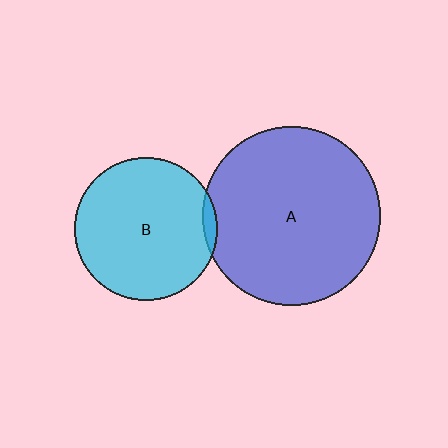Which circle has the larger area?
Circle A (blue).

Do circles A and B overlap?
Yes.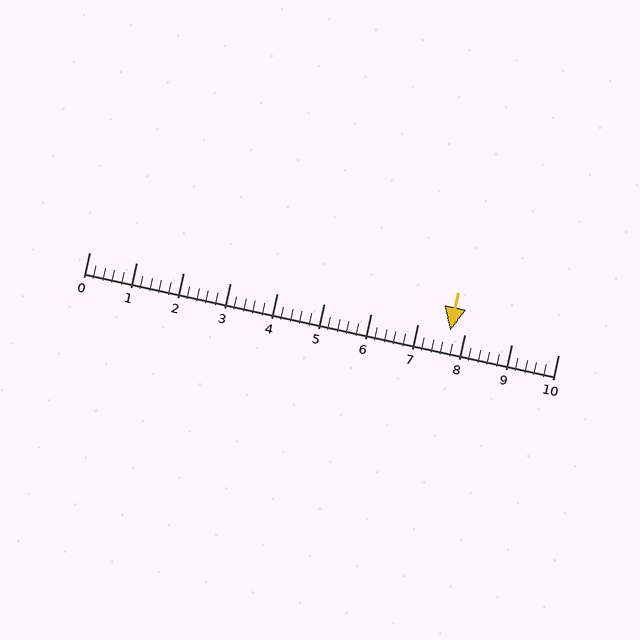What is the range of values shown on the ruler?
The ruler shows values from 0 to 10.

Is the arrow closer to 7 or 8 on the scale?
The arrow is closer to 8.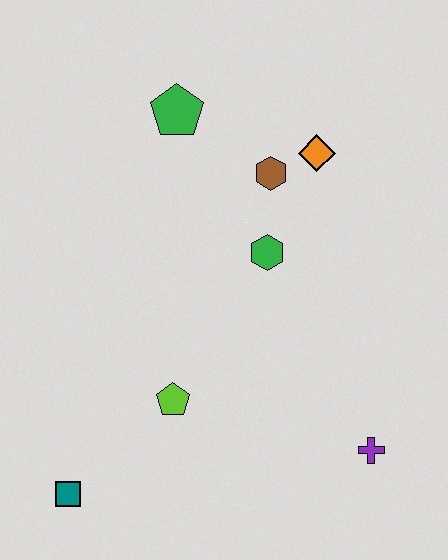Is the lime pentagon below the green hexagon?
Yes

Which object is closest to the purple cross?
The lime pentagon is closest to the purple cross.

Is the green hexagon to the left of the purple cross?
Yes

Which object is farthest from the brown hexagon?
The teal square is farthest from the brown hexagon.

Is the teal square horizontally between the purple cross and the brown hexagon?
No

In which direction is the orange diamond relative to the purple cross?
The orange diamond is above the purple cross.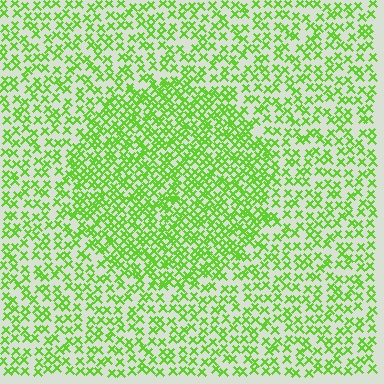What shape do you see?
I see a circle.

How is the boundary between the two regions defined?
The boundary is defined by a change in element density (approximately 1.7x ratio). All elements are the same color, size, and shape.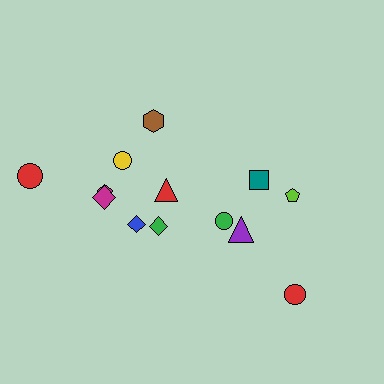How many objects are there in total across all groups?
There are 13 objects.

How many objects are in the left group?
There are 8 objects.